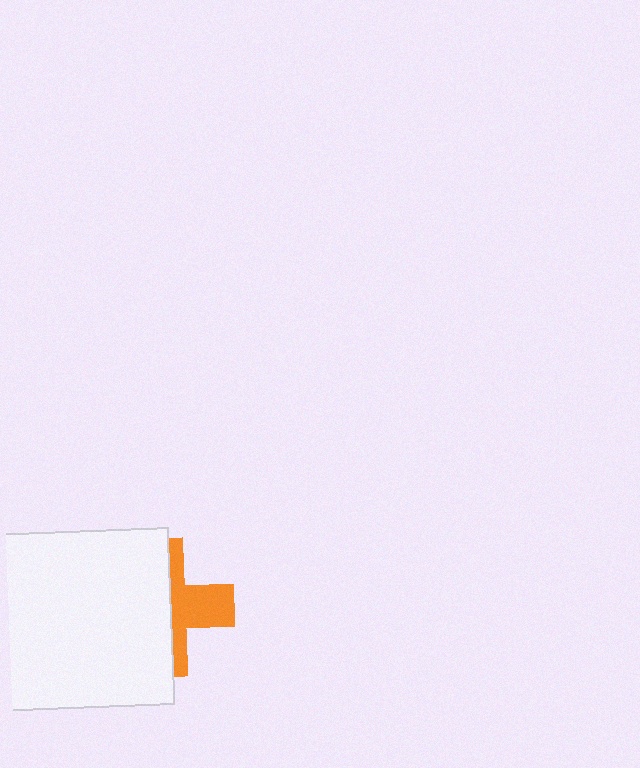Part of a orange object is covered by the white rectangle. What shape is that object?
It is a cross.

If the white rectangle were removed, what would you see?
You would see the complete orange cross.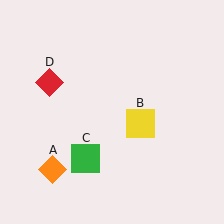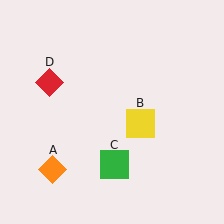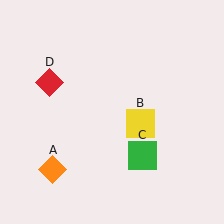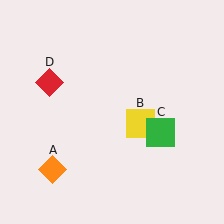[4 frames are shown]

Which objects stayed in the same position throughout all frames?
Orange diamond (object A) and yellow square (object B) and red diamond (object D) remained stationary.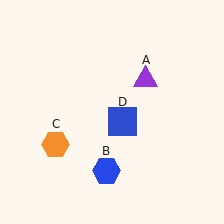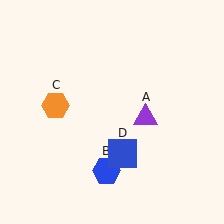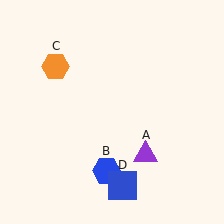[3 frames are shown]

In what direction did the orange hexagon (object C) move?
The orange hexagon (object C) moved up.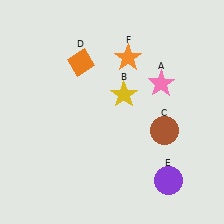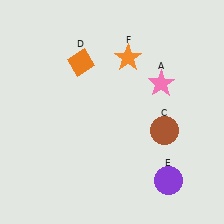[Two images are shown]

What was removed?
The yellow star (B) was removed in Image 2.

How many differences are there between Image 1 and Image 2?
There is 1 difference between the two images.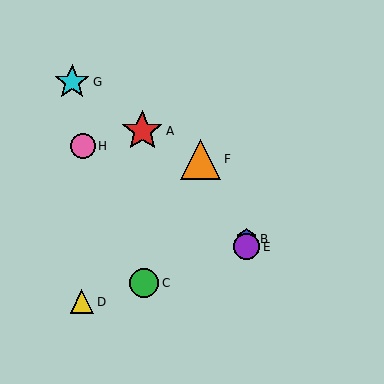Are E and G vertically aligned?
No, E is at x≈247 and G is at x≈72.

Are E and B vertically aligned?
Yes, both are at x≈247.